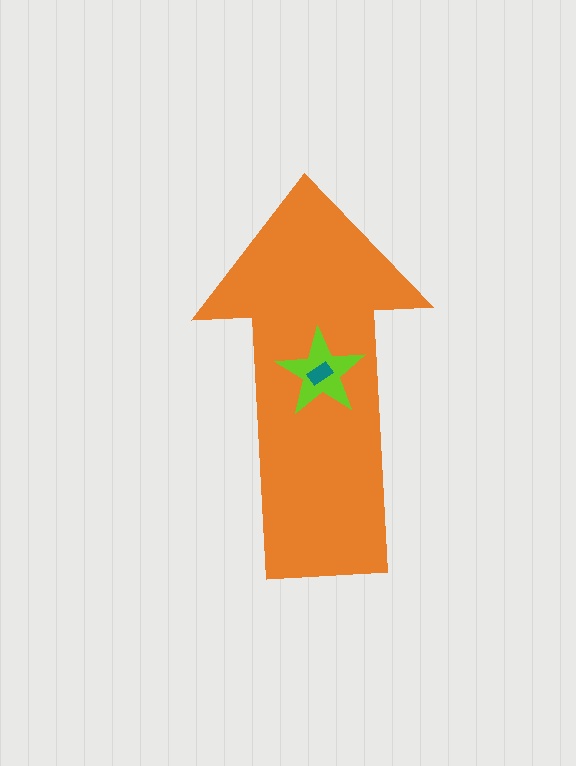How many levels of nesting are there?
3.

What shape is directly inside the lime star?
The teal rectangle.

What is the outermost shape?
The orange arrow.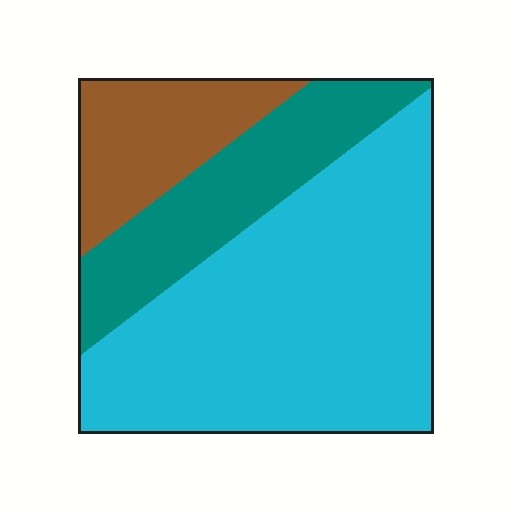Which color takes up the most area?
Cyan, at roughly 60%.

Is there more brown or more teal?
Teal.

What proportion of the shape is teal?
Teal takes up about one quarter (1/4) of the shape.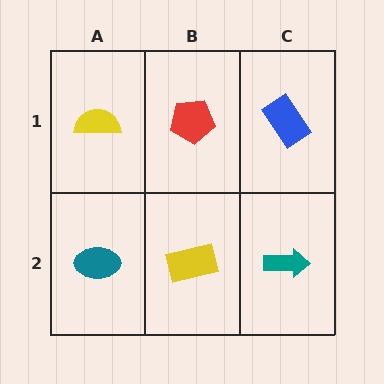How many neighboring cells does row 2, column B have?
3.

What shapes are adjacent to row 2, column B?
A red pentagon (row 1, column B), a teal ellipse (row 2, column A), a teal arrow (row 2, column C).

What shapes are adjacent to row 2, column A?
A yellow semicircle (row 1, column A), a yellow rectangle (row 2, column B).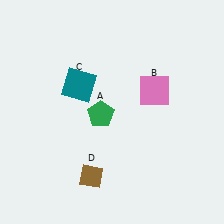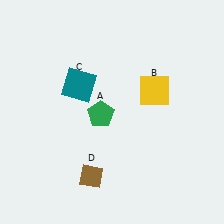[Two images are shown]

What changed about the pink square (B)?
In Image 1, B is pink. In Image 2, it changed to yellow.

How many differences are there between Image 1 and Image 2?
There is 1 difference between the two images.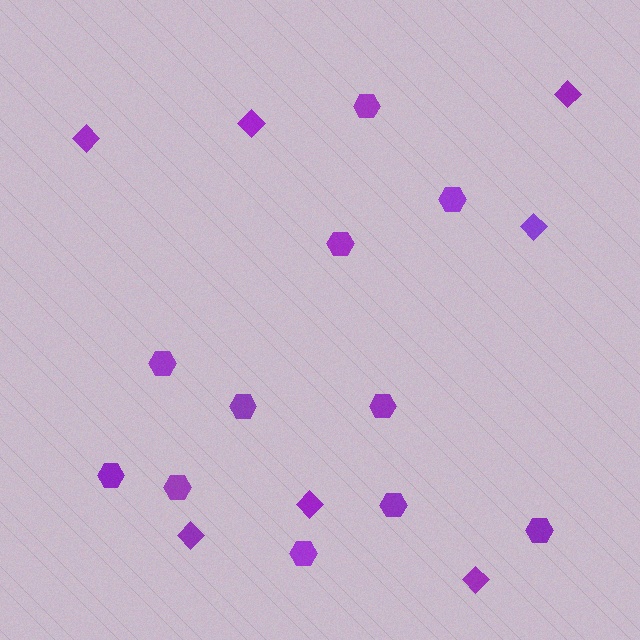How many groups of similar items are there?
There are 2 groups: one group of diamonds (7) and one group of hexagons (11).